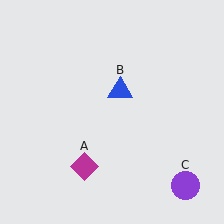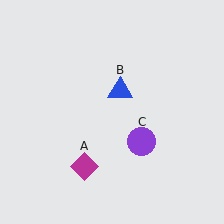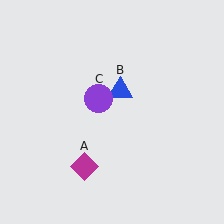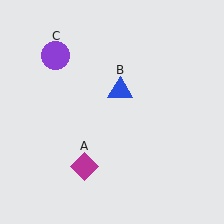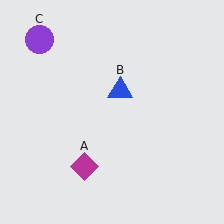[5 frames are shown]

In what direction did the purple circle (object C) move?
The purple circle (object C) moved up and to the left.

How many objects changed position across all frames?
1 object changed position: purple circle (object C).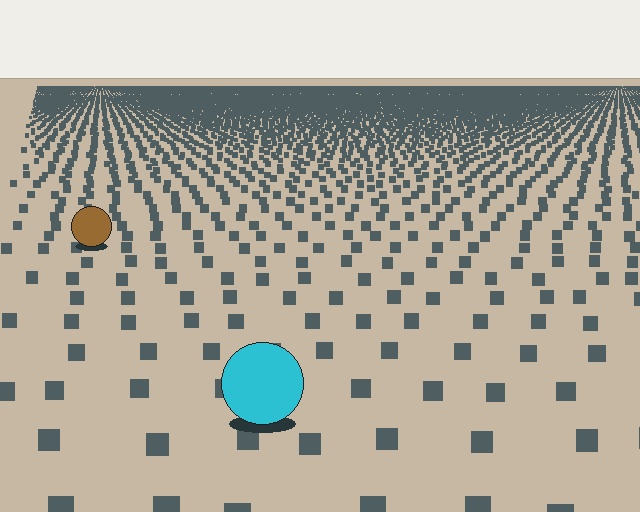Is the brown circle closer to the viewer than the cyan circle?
No. The cyan circle is closer — you can tell from the texture gradient: the ground texture is coarser near it.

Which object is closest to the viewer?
The cyan circle is closest. The texture marks near it are larger and more spread out.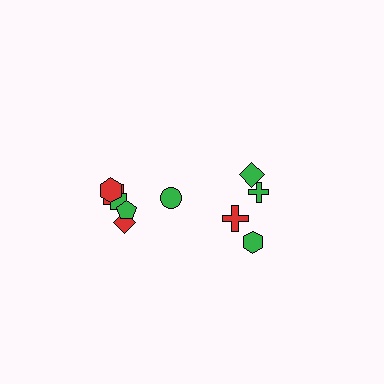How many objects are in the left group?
There are 6 objects.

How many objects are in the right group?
There are 4 objects.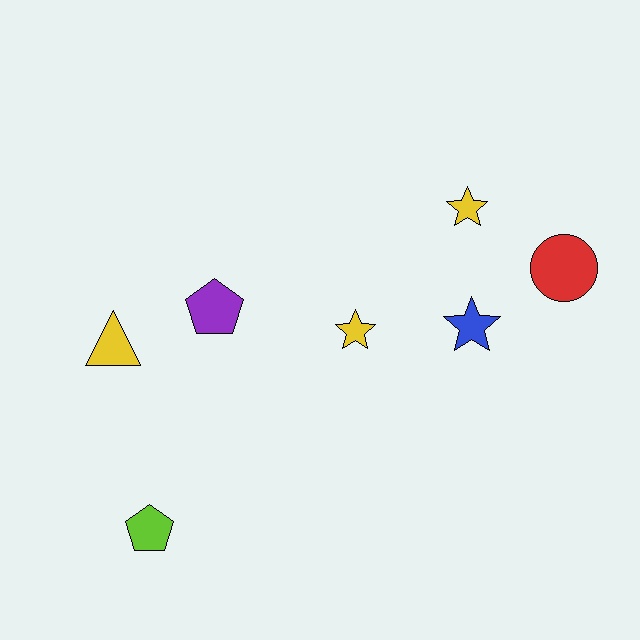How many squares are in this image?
There are no squares.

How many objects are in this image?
There are 7 objects.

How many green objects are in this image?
There are no green objects.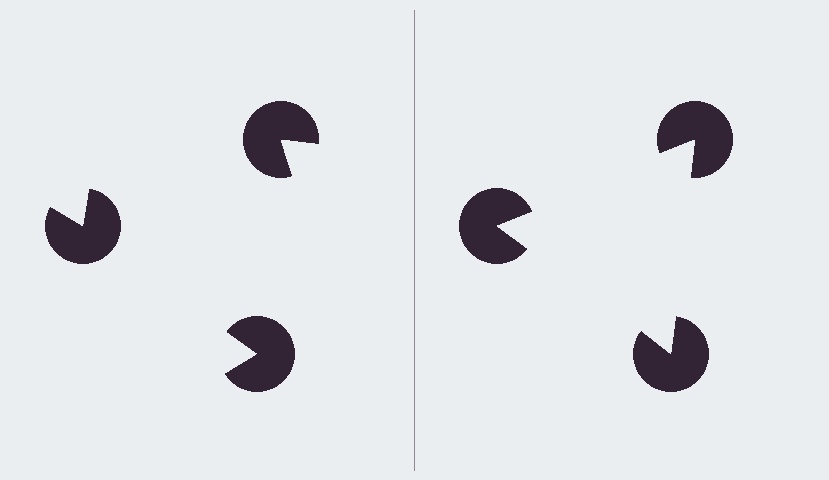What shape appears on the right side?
An illusory triangle.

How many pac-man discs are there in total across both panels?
6 — 3 on each side.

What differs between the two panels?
The pac-man discs are positioned identically on both sides; only the wedge orientations differ. On the right they align to a triangle; on the left they are misaligned.